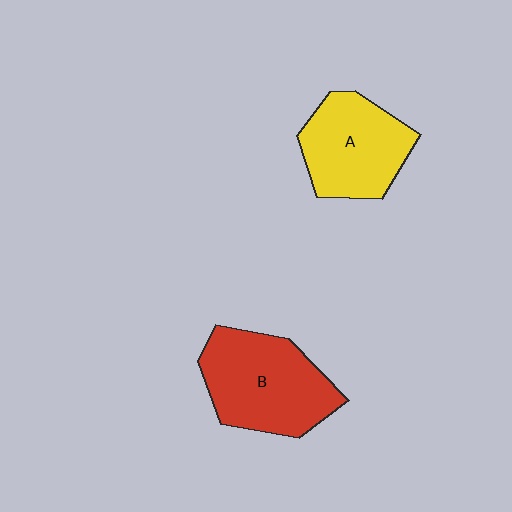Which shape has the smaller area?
Shape A (yellow).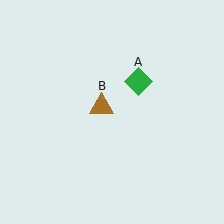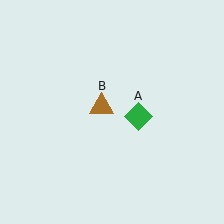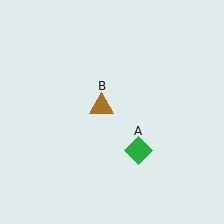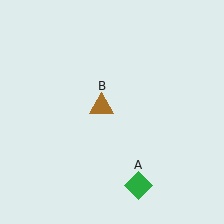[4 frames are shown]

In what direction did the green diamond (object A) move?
The green diamond (object A) moved down.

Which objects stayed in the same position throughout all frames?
Brown triangle (object B) remained stationary.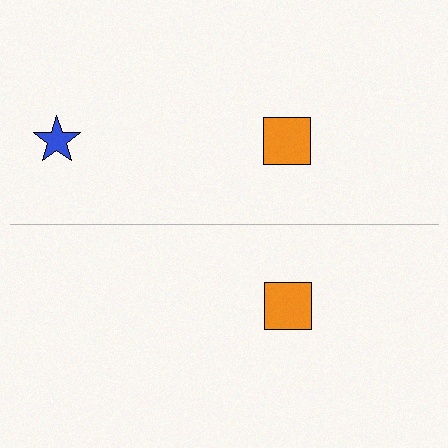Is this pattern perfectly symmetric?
No, the pattern is not perfectly symmetric. A blue star is missing from the bottom side.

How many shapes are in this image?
There are 3 shapes in this image.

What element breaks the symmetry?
A blue star is missing from the bottom side.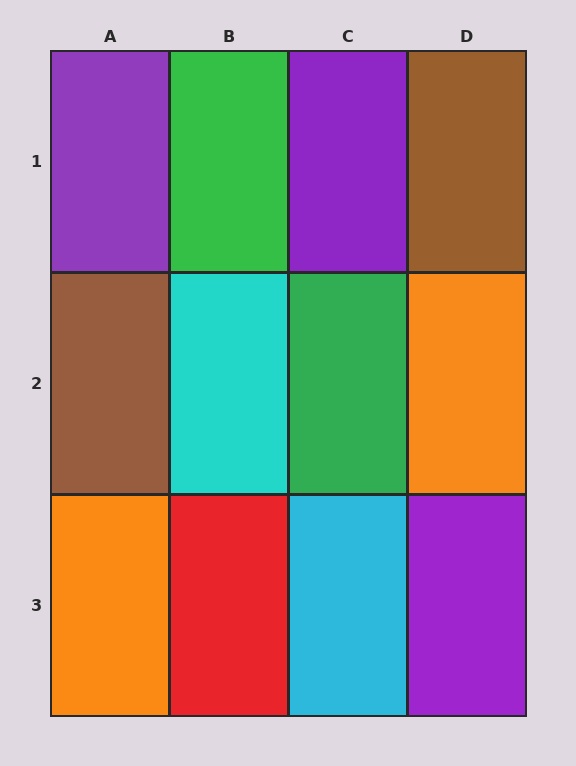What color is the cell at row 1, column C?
Purple.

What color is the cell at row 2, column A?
Brown.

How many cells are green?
2 cells are green.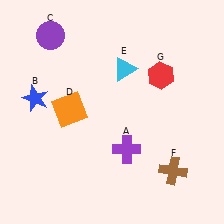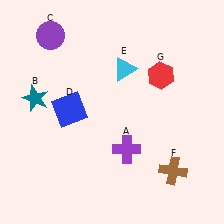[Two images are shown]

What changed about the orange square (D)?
In Image 1, D is orange. In Image 2, it changed to blue.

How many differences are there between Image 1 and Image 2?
There are 2 differences between the two images.